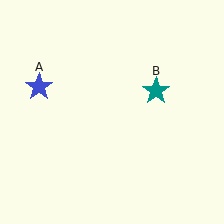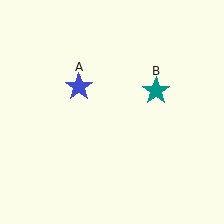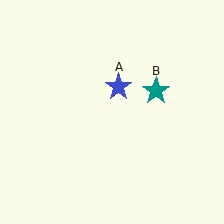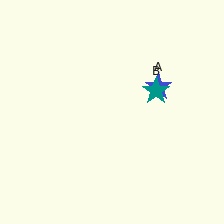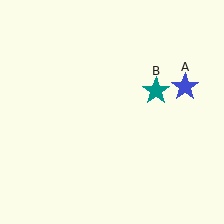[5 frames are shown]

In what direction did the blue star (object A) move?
The blue star (object A) moved right.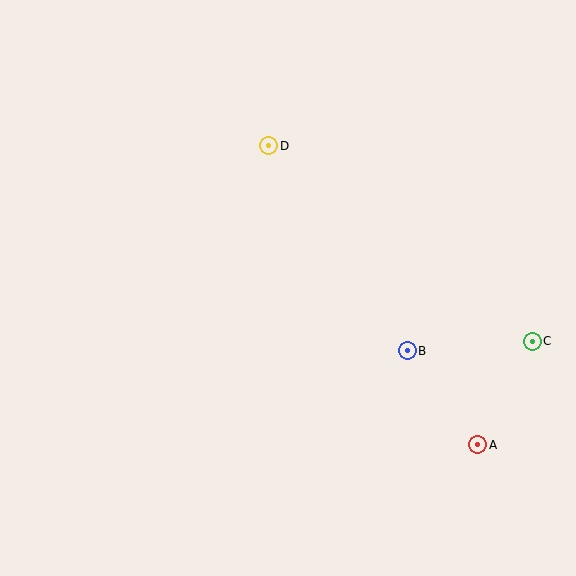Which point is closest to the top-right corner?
Point D is closest to the top-right corner.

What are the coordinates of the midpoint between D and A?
The midpoint between D and A is at (373, 295).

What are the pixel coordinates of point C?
Point C is at (532, 341).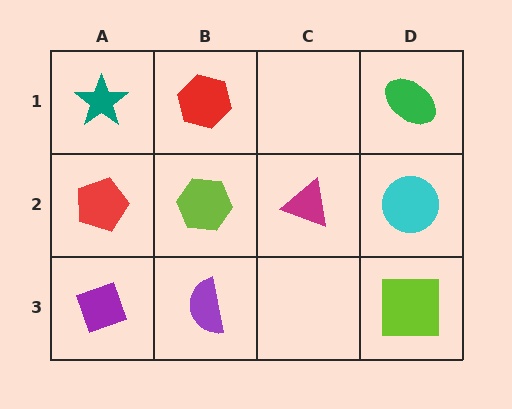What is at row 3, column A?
A purple diamond.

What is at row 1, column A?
A teal star.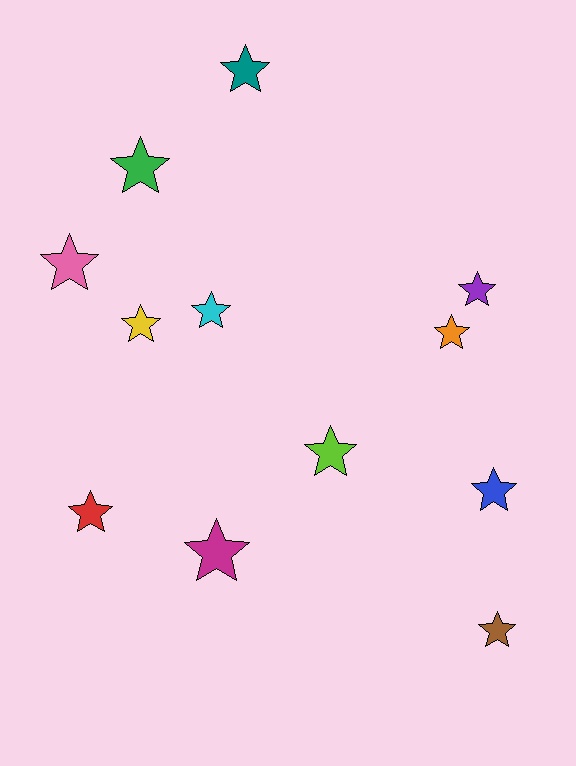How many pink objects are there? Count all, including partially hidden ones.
There is 1 pink object.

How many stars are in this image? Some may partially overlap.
There are 12 stars.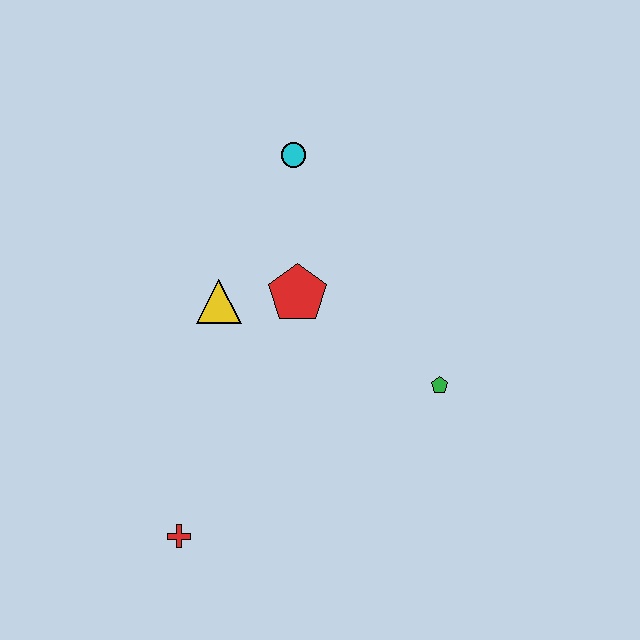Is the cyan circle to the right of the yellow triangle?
Yes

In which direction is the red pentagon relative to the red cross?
The red pentagon is above the red cross.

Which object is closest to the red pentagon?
The yellow triangle is closest to the red pentagon.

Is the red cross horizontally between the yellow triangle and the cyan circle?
No